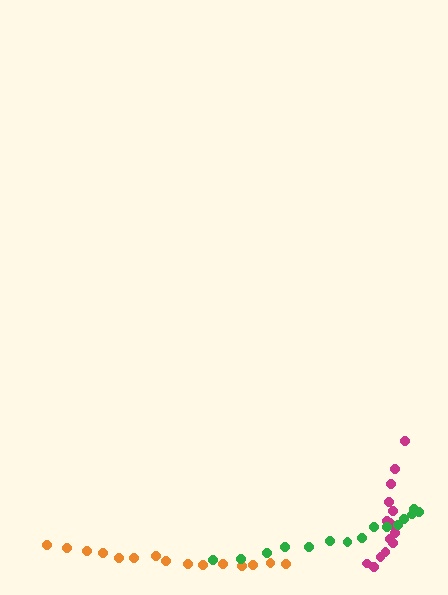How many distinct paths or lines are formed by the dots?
There are 3 distinct paths.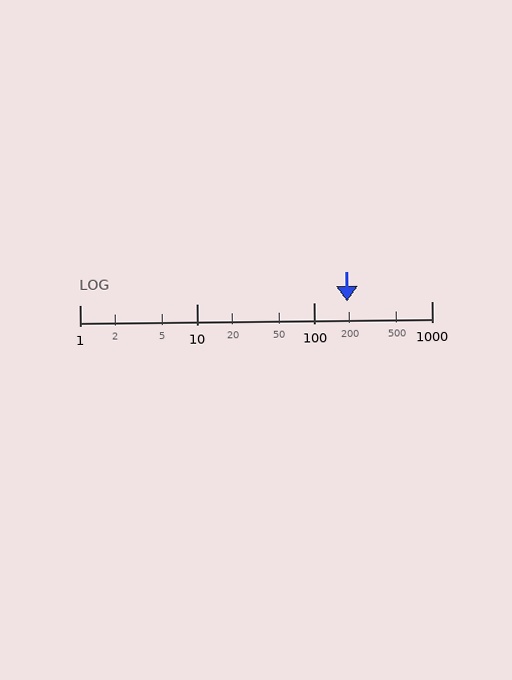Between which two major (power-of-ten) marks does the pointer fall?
The pointer is between 100 and 1000.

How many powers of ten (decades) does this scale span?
The scale spans 3 decades, from 1 to 1000.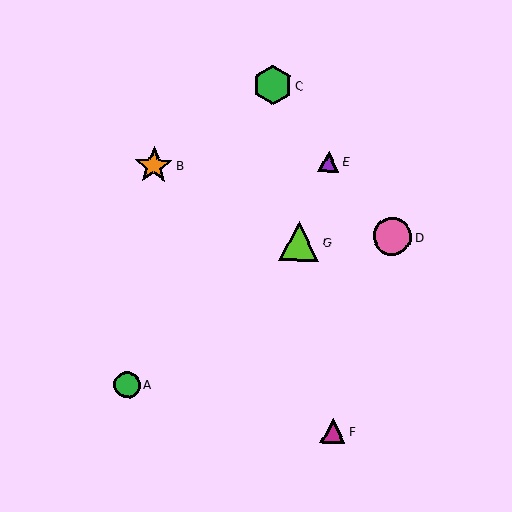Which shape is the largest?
The lime triangle (labeled G) is the largest.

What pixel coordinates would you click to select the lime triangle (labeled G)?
Click at (299, 241) to select the lime triangle G.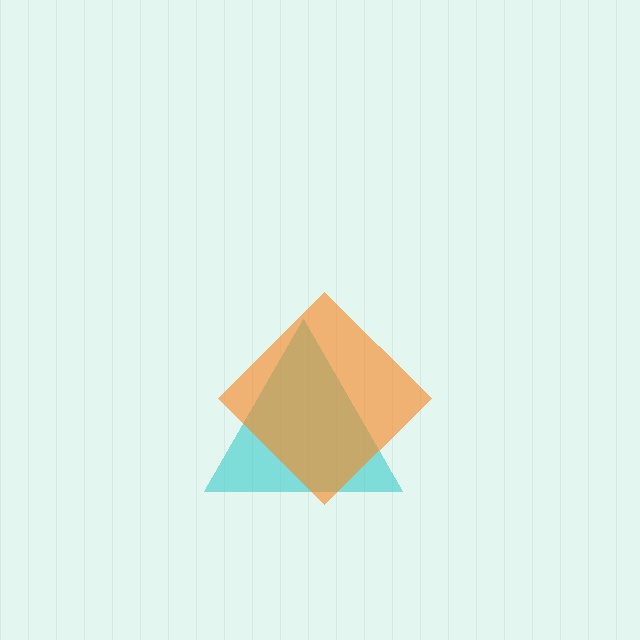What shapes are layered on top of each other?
The layered shapes are: a cyan triangle, an orange diamond.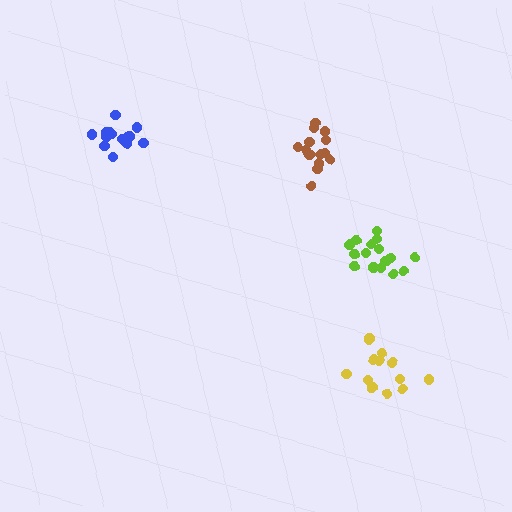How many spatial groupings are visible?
There are 4 spatial groupings.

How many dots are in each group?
Group 1: 14 dots, Group 2: 13 dots, Group 3: 16 dots, Group 4: 13 dots (56 total).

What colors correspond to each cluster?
The clusters are colored: brown, yellow, lime, blue.